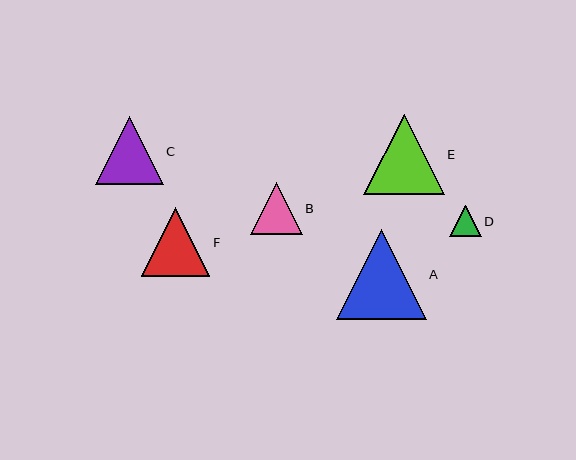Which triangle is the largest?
Triangle A is the largest with a size of approximately 90 pixels.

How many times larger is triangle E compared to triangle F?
Triangle E is approximately 1.2 times the size of triangle F.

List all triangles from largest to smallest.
From largest to smallest: A, E, F, C, B, D.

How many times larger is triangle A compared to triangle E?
Triangle A is approximately 1.1 times the size of triangle E.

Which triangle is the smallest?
Triangle D is the smallest with a size of approximately 32 pixels.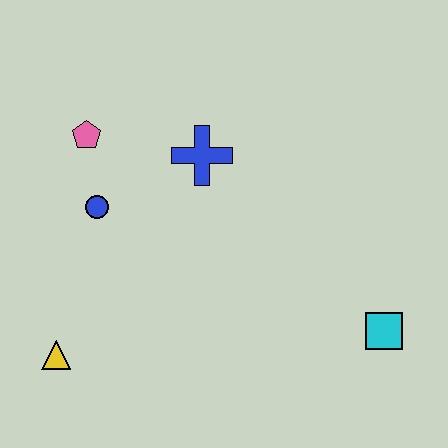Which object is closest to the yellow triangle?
The blue circle is closest to the yellow triangle.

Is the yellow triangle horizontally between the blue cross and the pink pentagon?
No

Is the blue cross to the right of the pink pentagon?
Yes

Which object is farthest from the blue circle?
The cyan square is farthest from the blue circle.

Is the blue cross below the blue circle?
No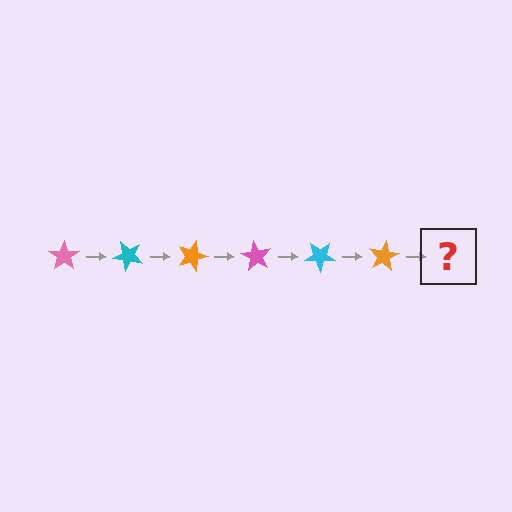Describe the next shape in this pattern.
It should be a pink star, rotated 270 degrees from the start.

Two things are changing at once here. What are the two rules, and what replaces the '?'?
The two rules are that it rotates 45 degrees each step and the color cycles through pink, cyan, and orange. The '?' should be a pink star, rotated 270 degrees from the start.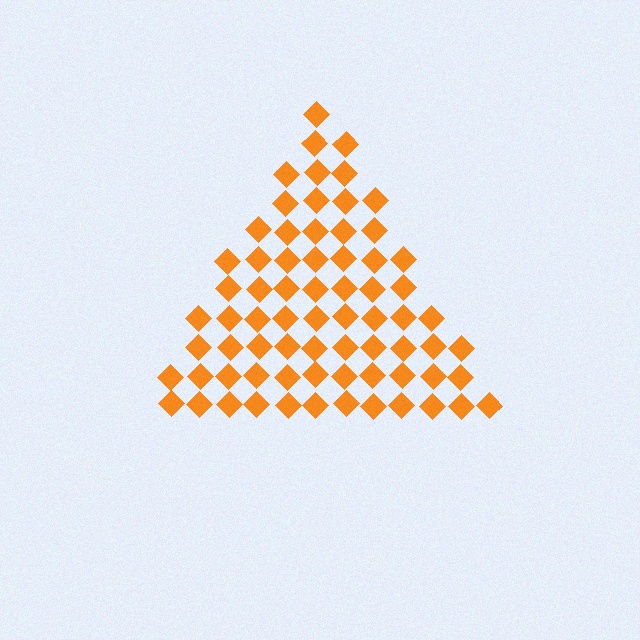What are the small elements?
The small elements are diamonds.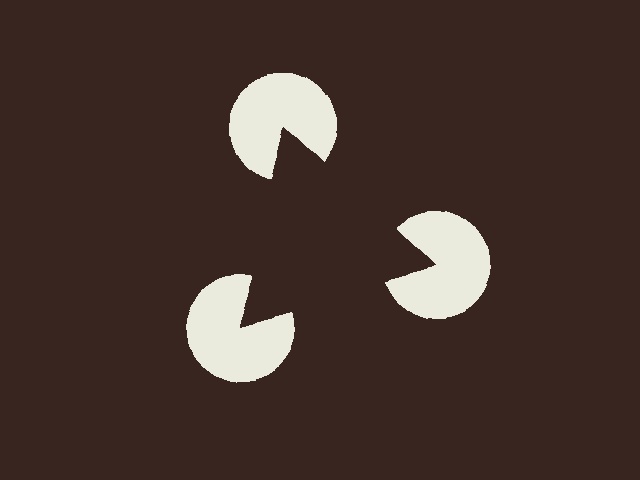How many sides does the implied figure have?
3 sides.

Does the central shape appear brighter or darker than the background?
It typically appears slightly darker than the background, even though no actual brightness change is drawn.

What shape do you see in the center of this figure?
An illusory triangle — its edges are inferred from the aligned wedge cuts in the pac-man discs, not physically drawn.